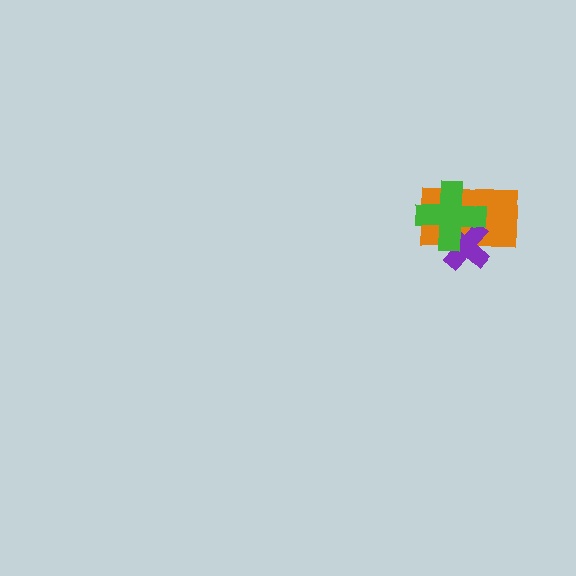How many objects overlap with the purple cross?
2 objects overlap with the purple cross.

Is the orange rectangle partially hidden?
Yes, it is partially covered by another shape.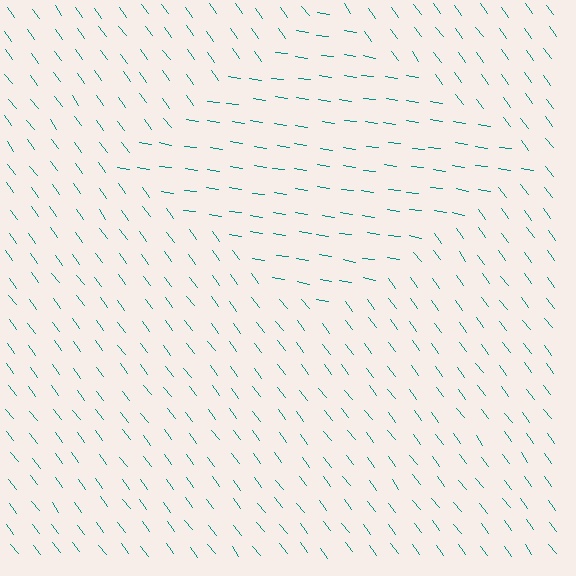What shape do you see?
I see a diamond.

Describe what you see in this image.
The image is filled with small teal line segments. A diamond region in the image has lines oriented differently from the surrounding lines, creating a visible texture boundary.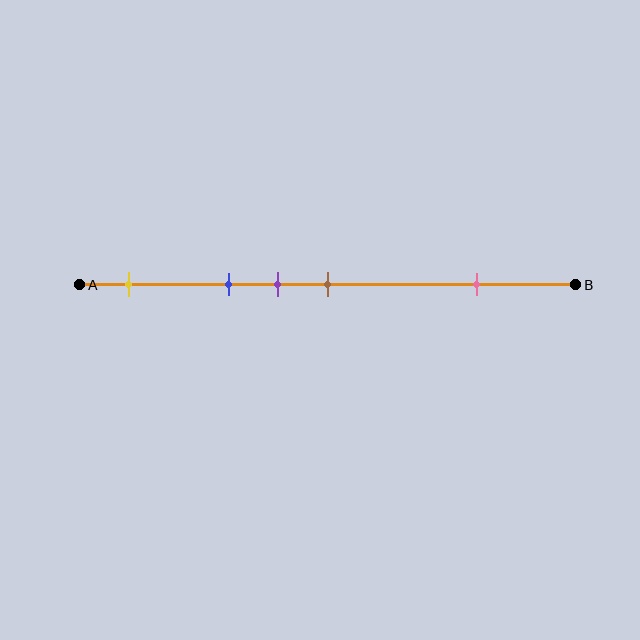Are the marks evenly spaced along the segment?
No, the marks are not evenly spaced.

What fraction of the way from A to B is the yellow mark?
The yellow mark is approximately 10% (0.1) of the way from A to B.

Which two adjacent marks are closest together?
The purple and brown marks are the closest adjacent pair.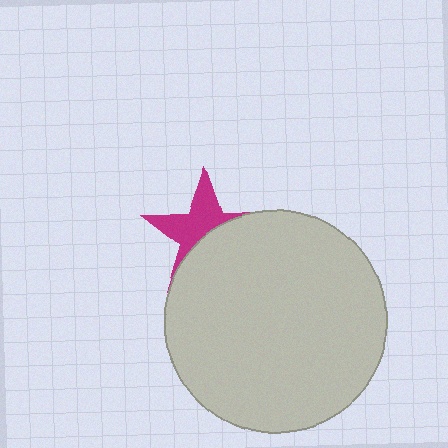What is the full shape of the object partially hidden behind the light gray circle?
The partially hidden object is a magenta star.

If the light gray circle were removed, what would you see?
You would see the complete magenta star.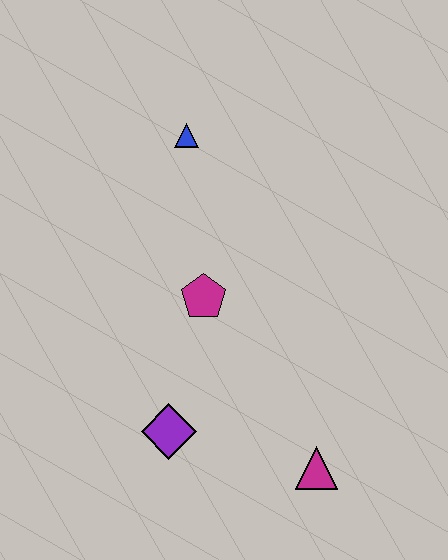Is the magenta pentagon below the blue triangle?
Yes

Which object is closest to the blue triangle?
The magenta pentagon is closest to the blue triangle.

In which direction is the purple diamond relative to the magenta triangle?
The purple diamond is to the left of the magenta triangle.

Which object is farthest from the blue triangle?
The magenta triangle is farthest from the blue triangle.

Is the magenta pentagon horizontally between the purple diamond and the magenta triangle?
Yes